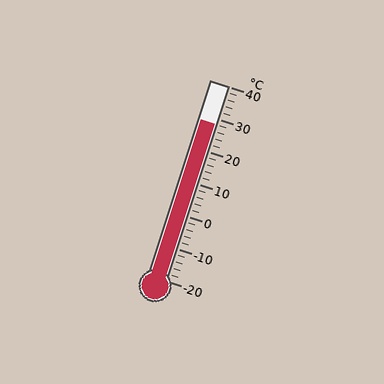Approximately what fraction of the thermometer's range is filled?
The thermometer is filled to approximately 80% of its range.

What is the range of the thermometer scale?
The thermometer scale ranges from -20°C to 40°C.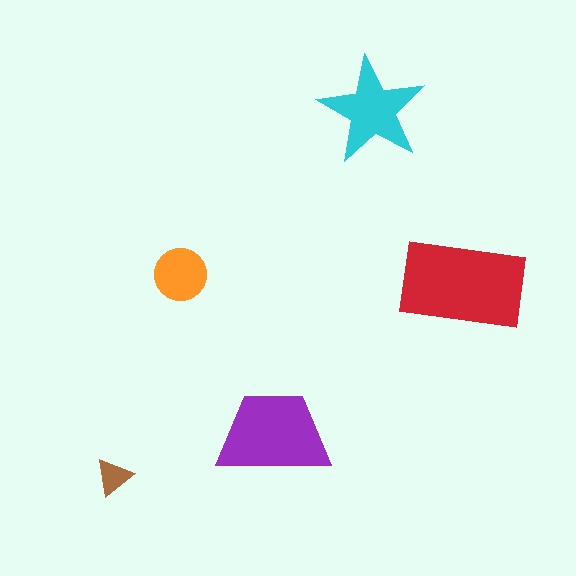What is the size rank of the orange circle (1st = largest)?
4th.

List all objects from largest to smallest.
The red rectangle, the purple trapezoid, the cyan star, the orange circle, the brown triangle.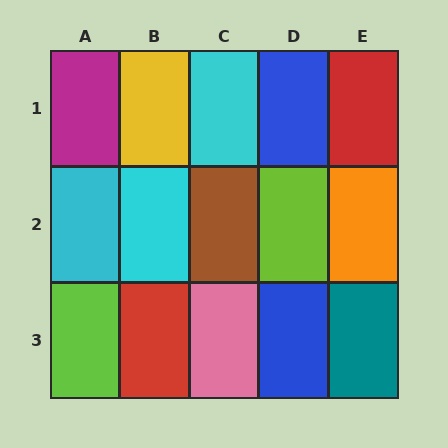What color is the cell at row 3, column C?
Pink.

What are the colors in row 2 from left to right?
Cyan, cyan, brown, lime, orange.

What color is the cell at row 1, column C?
Cyan.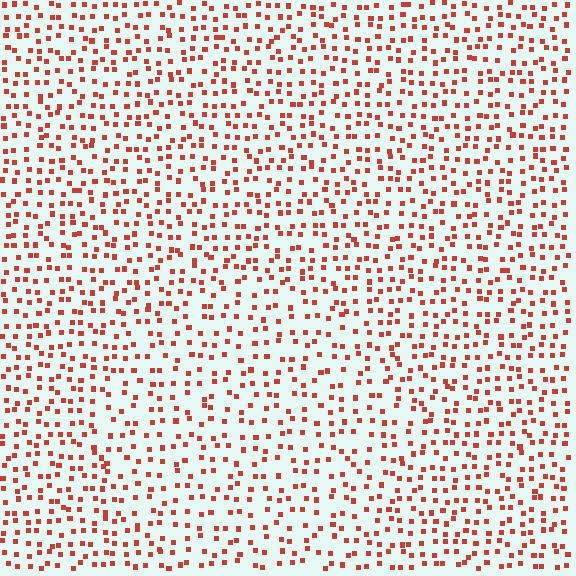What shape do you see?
I see a circle.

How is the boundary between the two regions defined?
The boundary is defined by a change in element density (approximately 1.4x ratio). All elements are the same color, size, and shape.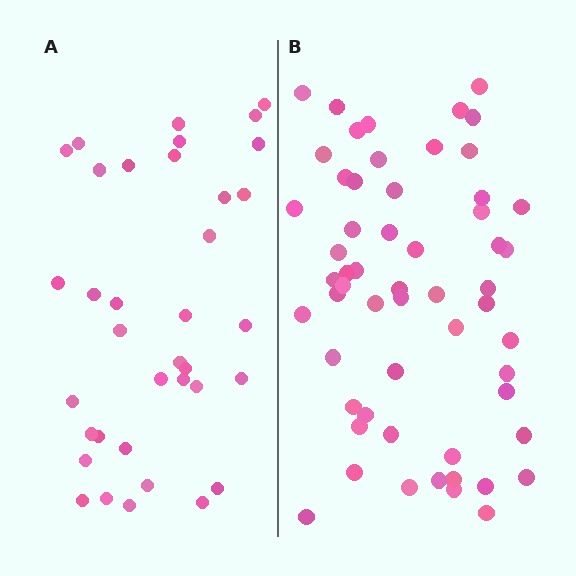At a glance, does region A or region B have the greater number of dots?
Region B (the right region) has more dots.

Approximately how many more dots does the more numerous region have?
Region B has approximately 20 more dots than region A.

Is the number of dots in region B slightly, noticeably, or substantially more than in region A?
Region B has substantially more. The ratio is roughly 1.6 to 1.